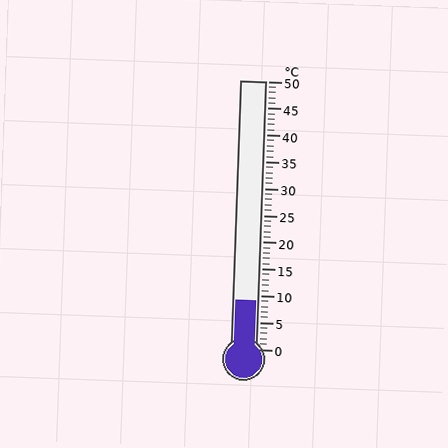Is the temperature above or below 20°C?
The temperature is below 20°C.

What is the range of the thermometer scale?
The thermometer scale ranges from 0°C to 50°C.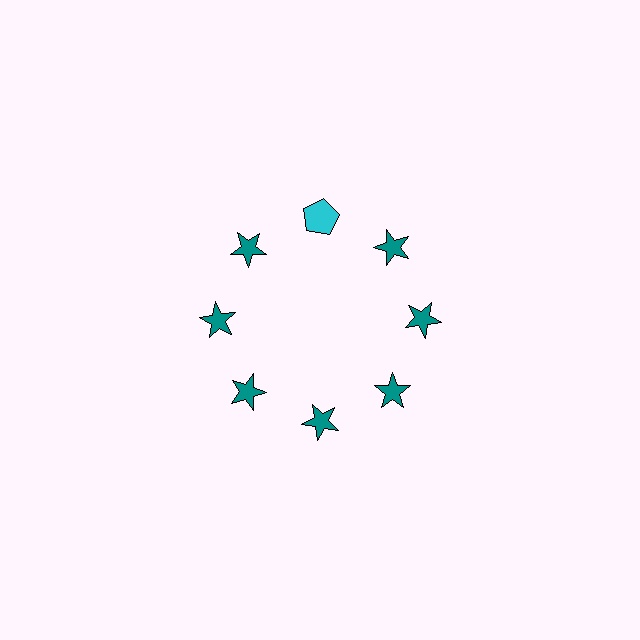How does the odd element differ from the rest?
It differs in both color (cyan instead of teal) and shape (pentagon instead of star).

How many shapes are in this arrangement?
There are 8 shapes arranged in a ring pattern.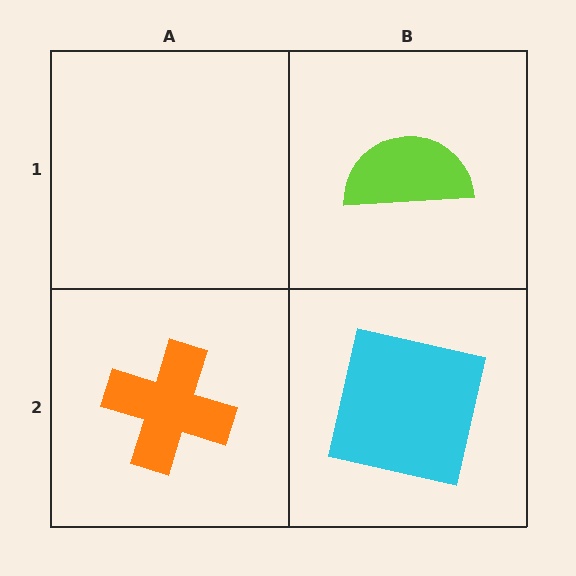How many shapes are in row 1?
1 shape.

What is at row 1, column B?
A lime semicircle.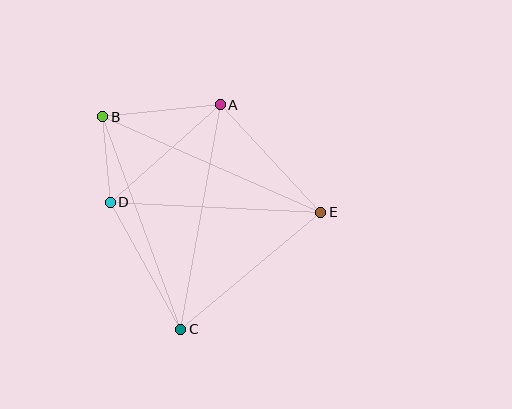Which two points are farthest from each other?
Points B and E are farthest from each other.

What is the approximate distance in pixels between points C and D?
The distance between C and D is approximately 145 pixels.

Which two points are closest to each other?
Points B and D are closest to each other.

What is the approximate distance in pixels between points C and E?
The distance between C and E is approximately 182 pixels.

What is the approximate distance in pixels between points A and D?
The distance between A and D is approximately 148 pixels.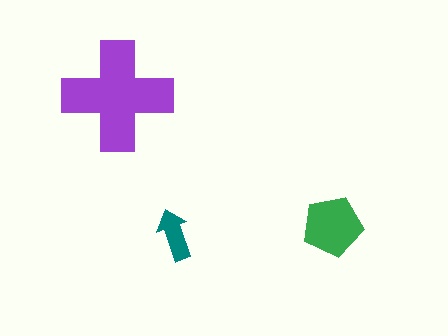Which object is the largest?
The purple cross.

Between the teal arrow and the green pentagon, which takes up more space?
The green pentagon.